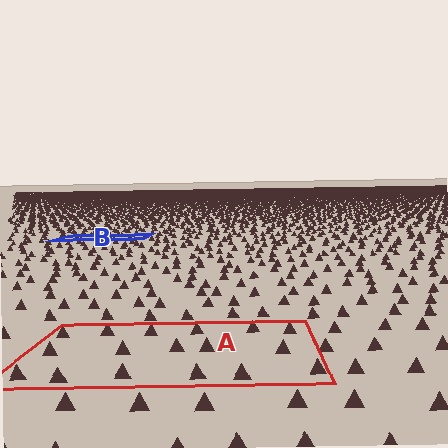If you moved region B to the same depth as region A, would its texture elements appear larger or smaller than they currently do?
They would appear larger. At a closer depth, the same texture elements are projected at a bigger on-screen size.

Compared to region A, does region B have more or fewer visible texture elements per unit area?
Region B has more texture elements per unit area — they are packed more densely because it is farther away.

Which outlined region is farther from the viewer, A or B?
Region B is farther from the viewer — the texture elements inside it appear smaller and more densely packed.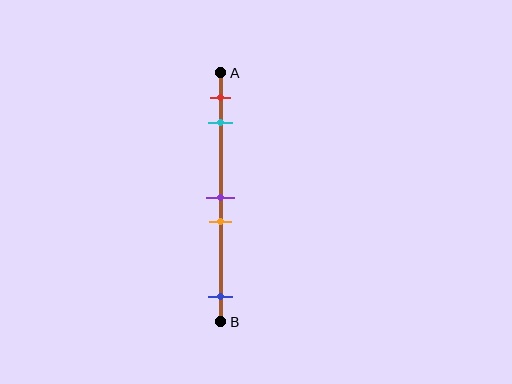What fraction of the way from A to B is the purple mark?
The purple mark is approximately 50% (0.5) of the way from A to B.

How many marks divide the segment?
There are 5 marks dividing the segment.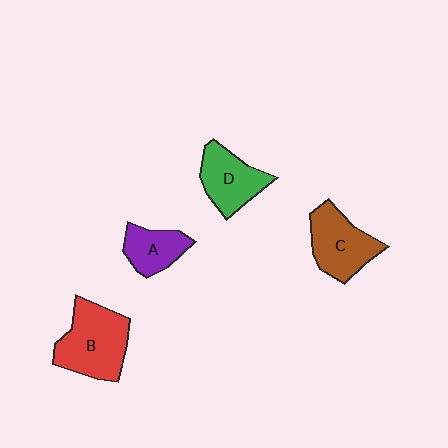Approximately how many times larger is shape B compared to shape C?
Approximately 1.2 times.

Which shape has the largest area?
Shape B (red).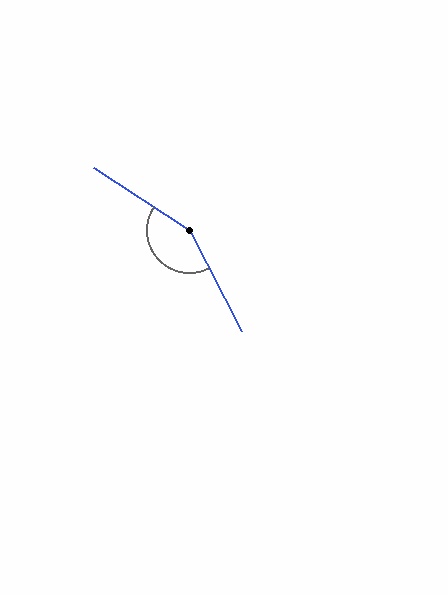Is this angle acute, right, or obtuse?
It is obtuse.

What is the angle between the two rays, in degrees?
Approximately 150 degrees.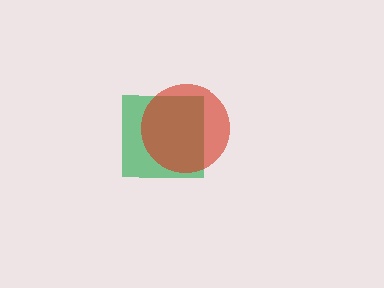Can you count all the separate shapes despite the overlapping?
Yes, there are 2 separate shapes.